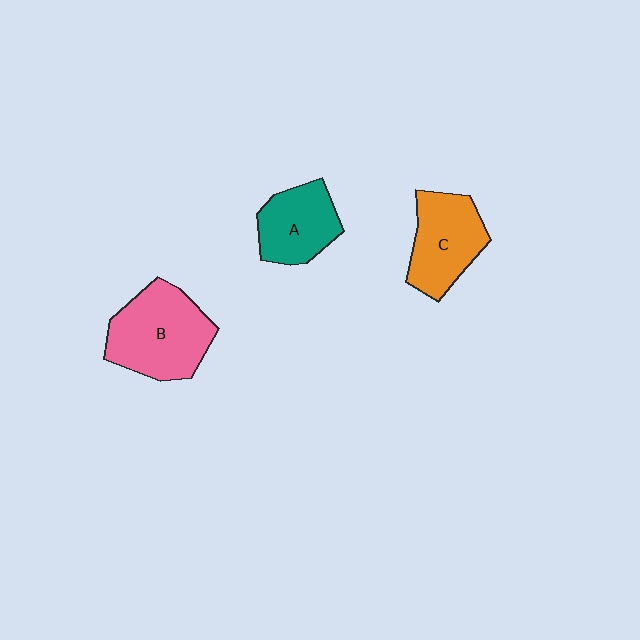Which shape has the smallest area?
Shape A (teal).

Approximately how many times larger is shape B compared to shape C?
Approximately 1.3 times.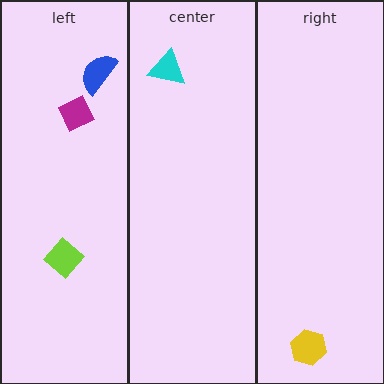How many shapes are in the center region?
1.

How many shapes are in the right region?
1.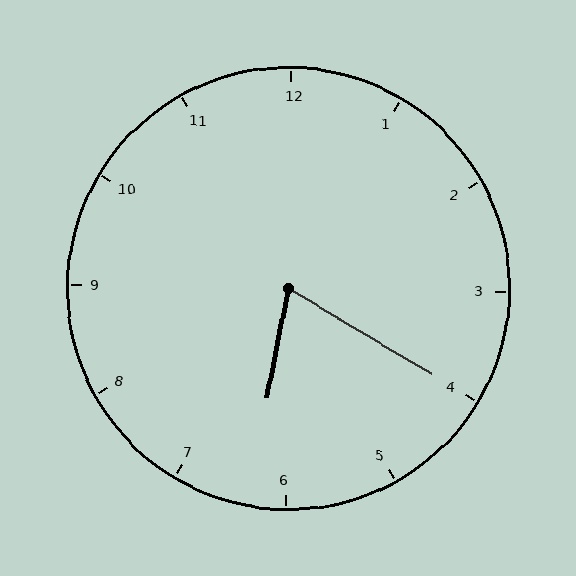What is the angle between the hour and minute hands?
Approximately 70 degrees.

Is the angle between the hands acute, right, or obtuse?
It is acute.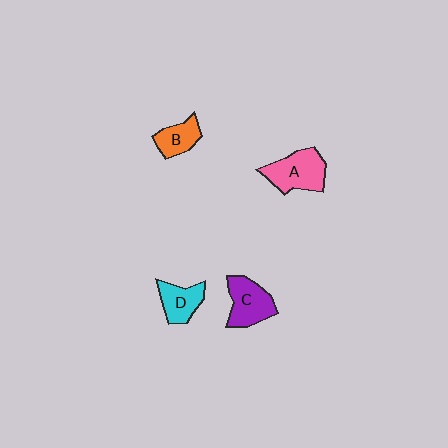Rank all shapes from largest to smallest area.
From largest to smallest: A (pink), C (purple), D (cyan), B (orange).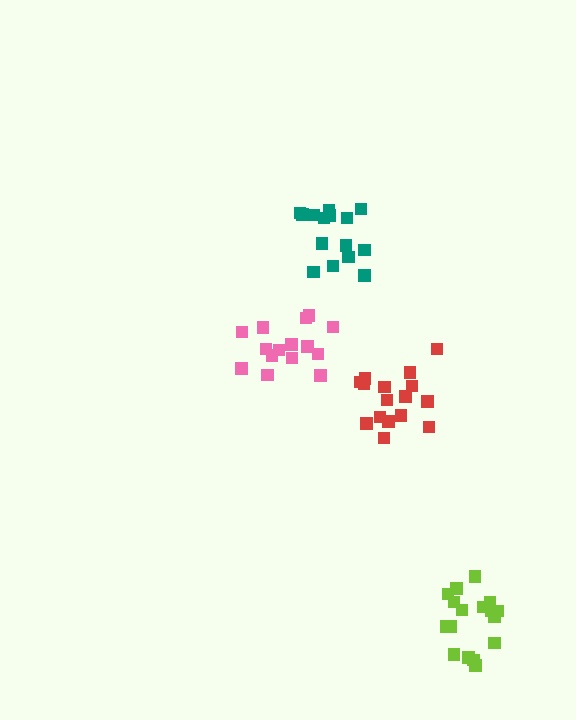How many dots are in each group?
Group 1: 16 dots, Group 2: 17 dots, Group 3: 15 dots, Group 4: 15 dots (63 total).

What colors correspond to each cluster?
The clusters are colored: red, lime, pink, teal.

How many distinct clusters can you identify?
There are 4 distinct clusters.